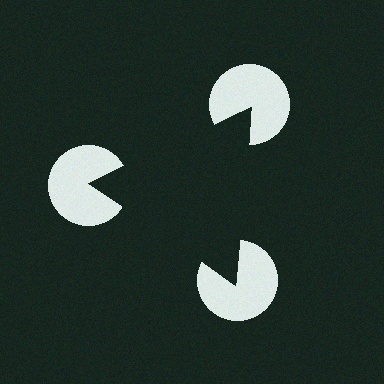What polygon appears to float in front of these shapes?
An illusory triangle — its edges are inferred from the aligned wedge cuts in the pac-man discs, not physically drawn.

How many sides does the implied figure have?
3 sides.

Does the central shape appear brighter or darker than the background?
It typically appears slightly darker than the background, even though no actual brightness change is drawn.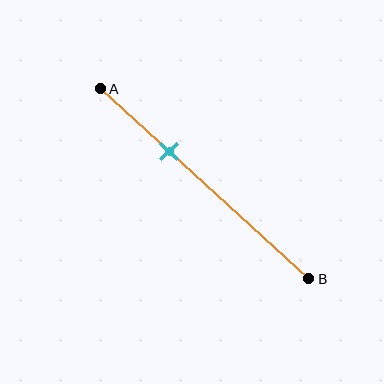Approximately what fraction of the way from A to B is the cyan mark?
The cyan mark is approximately 35% of the way from A to B.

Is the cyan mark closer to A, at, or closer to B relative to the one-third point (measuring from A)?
The cyan mark is approximately at the one-third point of segment AB.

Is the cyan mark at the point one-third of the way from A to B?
Yes, the mark is approximately at the one-third point.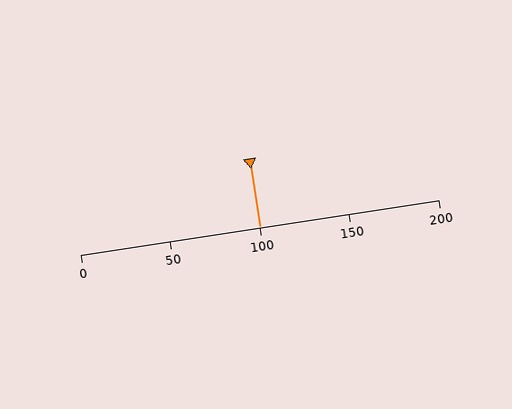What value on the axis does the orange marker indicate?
The marker indicates approximately 100.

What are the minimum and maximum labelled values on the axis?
The axis runs from 0 to 200.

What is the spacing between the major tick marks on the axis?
The major ticks are spaced 50 apart.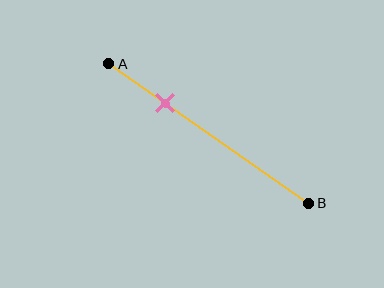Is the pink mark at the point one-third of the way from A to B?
No, the mark is at about 30% from A, not at the 33% one-third point.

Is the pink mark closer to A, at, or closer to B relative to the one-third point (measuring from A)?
The pink mark is closer to point A than the one-third point of segment AB.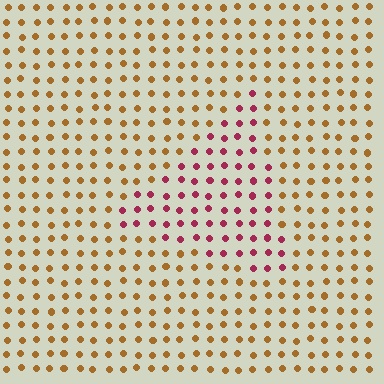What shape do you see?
I see a triangle.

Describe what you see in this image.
The image is filled with small brown elements in a uniform arrangement. A triangle-shaped region is visible where the elements are tinted to a slightly different hue, forming a subtle color boundary.